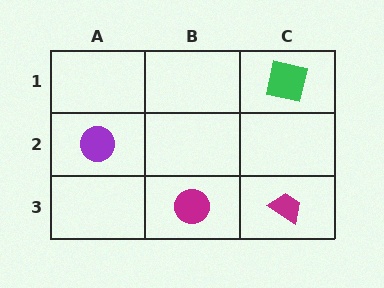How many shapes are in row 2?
1 shape.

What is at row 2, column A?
A purple circle.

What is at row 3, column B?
A magenta circle.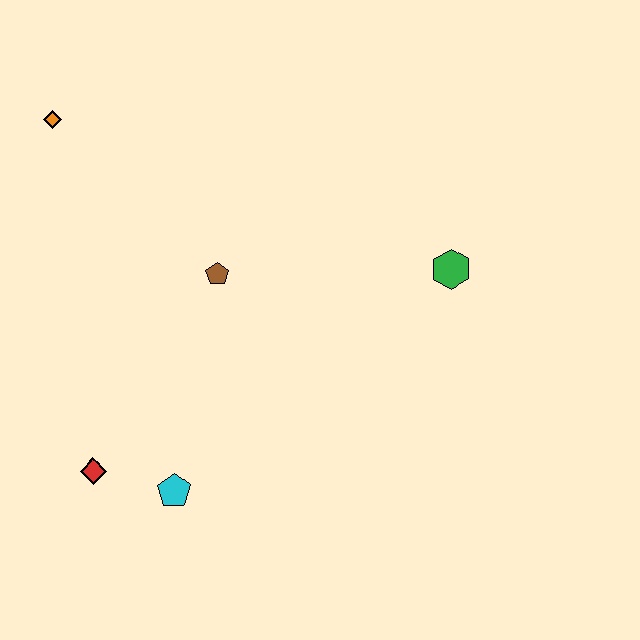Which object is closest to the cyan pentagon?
The red diamond is closest to the cyan pentagon.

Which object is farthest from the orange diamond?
The green hexagon is farthest from the orange diamond.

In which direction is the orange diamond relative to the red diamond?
The orange diamond is above the red diamond.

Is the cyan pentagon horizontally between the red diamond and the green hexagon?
Yes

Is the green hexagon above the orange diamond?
No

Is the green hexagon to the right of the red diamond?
Yes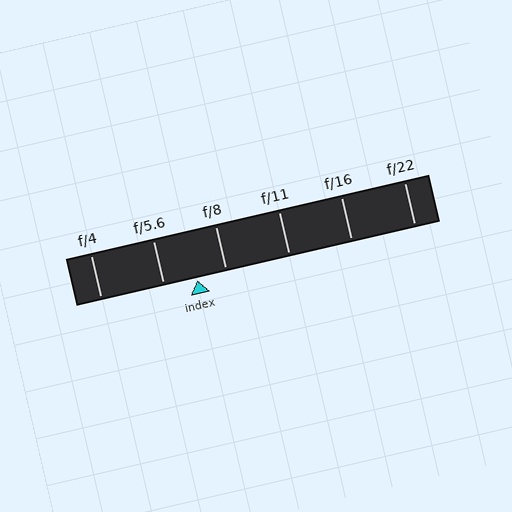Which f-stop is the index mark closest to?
The index mark is closest to f/8.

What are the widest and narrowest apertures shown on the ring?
The widest aperture shown is f/4 and the narrowest is f/22.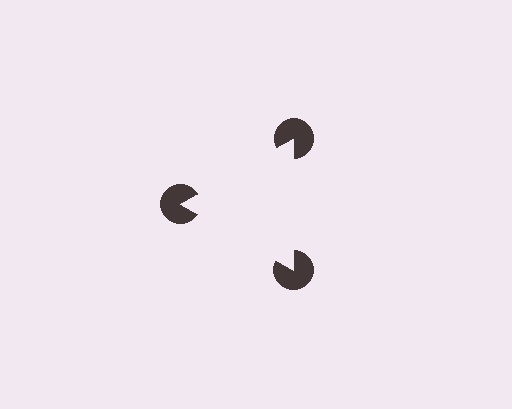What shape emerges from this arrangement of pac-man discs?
An illusory triangle — its edges are inferred from the aligned wedge cuts in the pac-man discs, not physically drawn.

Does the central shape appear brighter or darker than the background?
It typically appears slightly brighter than the background, even though no actual brightness change is drawn.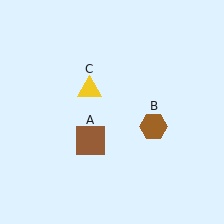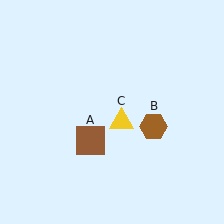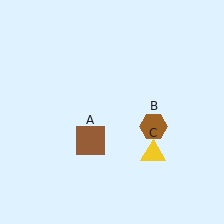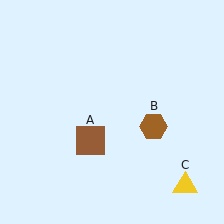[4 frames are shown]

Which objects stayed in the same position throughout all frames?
Brown square (object A) and brown hexagon (object B) remained stationary.